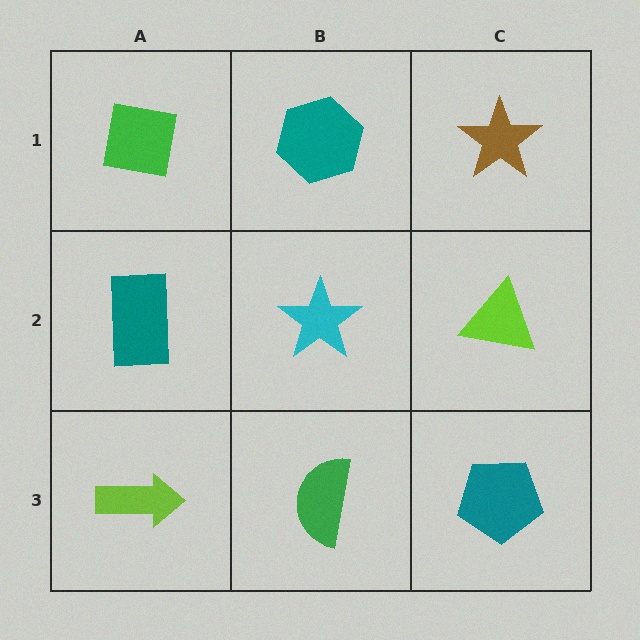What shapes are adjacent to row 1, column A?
A teal rectangle (row 2, column A), a teal hexagon (row 1, column B).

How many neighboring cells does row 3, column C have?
2.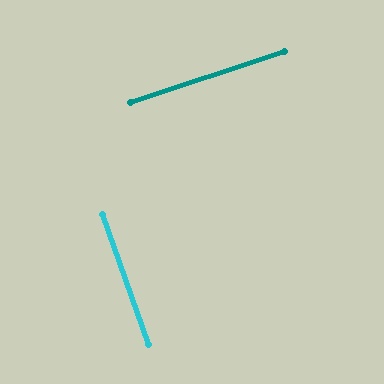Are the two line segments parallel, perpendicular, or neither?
Perpendicular — they meet at approximately 89°.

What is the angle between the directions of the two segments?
Approximately 89 degrees.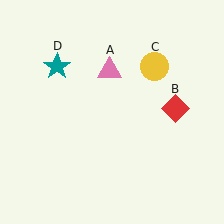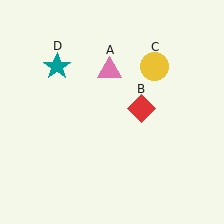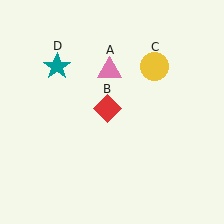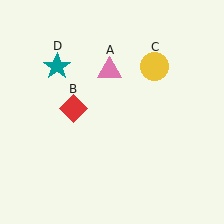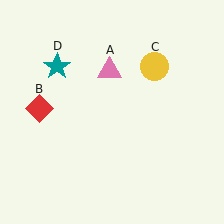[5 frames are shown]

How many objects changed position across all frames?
1 object changed position: red diamond (object B).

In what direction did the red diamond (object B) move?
The red diamond (object B) moved left.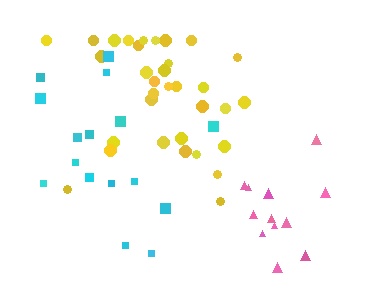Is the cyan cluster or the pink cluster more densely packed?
Pink.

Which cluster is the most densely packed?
Pink.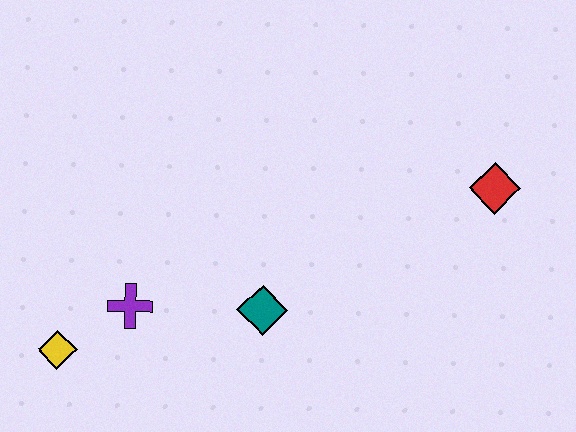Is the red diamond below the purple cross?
No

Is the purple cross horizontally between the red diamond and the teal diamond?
No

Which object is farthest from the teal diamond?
The red diamond is farthest from the teal diamond.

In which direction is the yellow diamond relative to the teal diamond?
The yellow diamond is to the left of the teal diamond.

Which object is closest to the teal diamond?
The purple cross is closest to the teal diamond.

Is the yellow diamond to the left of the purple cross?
Yes